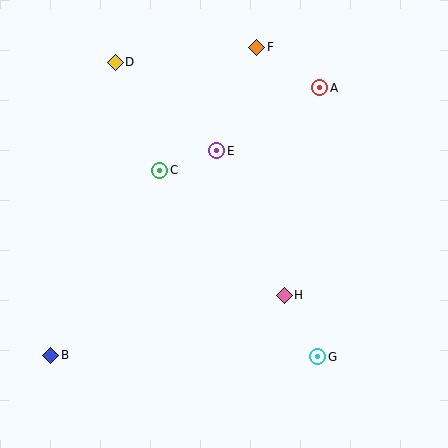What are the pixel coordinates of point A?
Point A is at (320, 88).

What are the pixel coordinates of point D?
Point D is at (115, 62).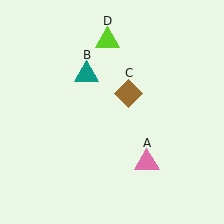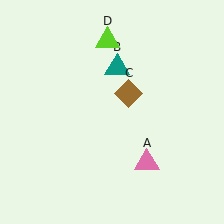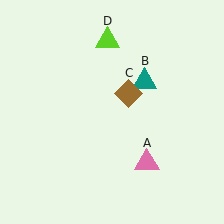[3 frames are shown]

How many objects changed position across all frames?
1 object changed position: teal triangle (object B).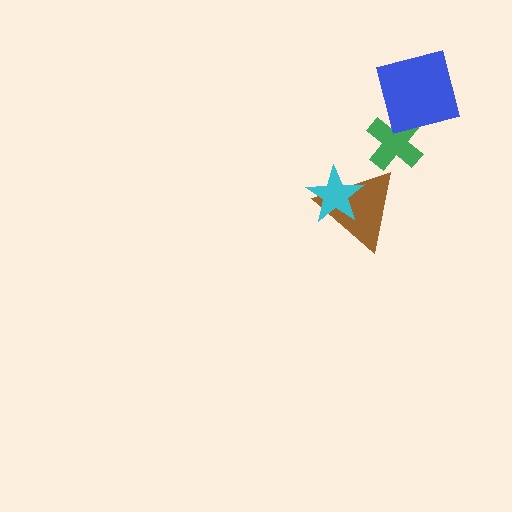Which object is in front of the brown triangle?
The cyan star is in front of the brown triangle.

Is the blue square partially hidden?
No, no other shape covers it.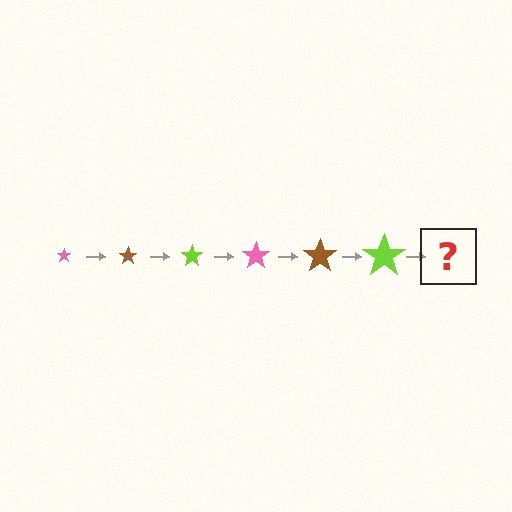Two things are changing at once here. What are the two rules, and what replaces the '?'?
The two rules are that the star grows larger each step and the color cycles through pink, brown, and lime. The '?' should be a pink star, larger than the previous one.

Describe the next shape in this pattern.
It should be a pink star, larger than the previous one.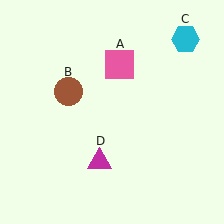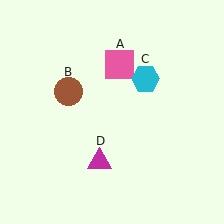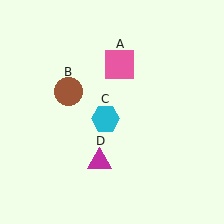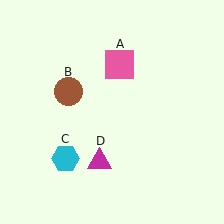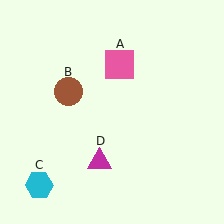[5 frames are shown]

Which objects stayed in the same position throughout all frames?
Pink square (object A) and brown circle (object B) and magenta triangle (object D) remained stationary.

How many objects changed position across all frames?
1 object changed position: cyan hexagon (object C).